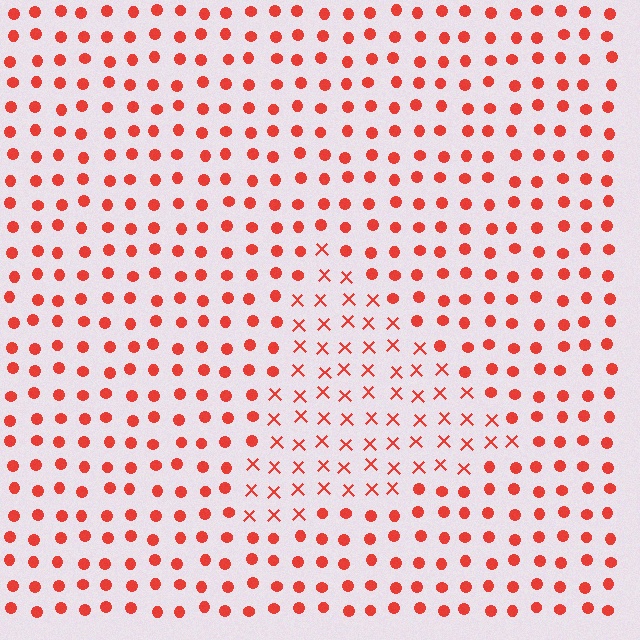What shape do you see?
I see a triangle.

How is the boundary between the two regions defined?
The boundary is defined by a change in element shape: X marks inside vs. circles outside. All elements share the same color and spacing.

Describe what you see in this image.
The image is filled with small red elements arranged in a uniform grid. A triangle-shaped region contains X marks, while the surrounding area contains circles. The boundary is defined purely by the change in element shape.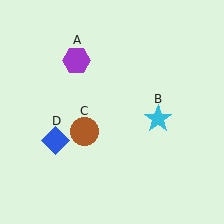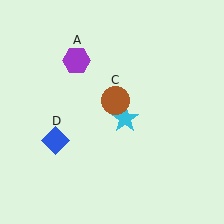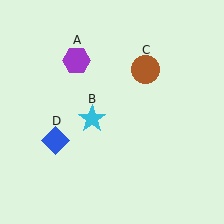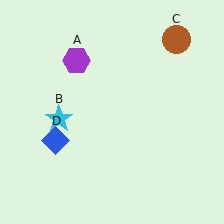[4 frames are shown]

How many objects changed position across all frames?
2 objects changed position: cyan star (object B), brown circle (object C).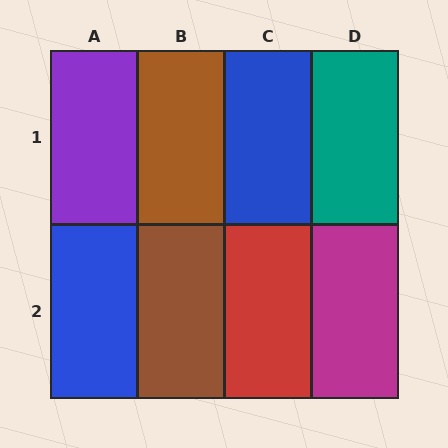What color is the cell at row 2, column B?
Brown.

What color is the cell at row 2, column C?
Red.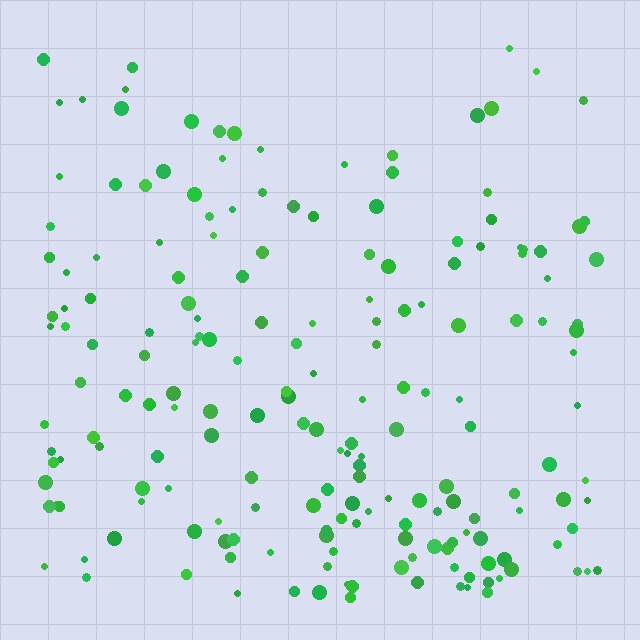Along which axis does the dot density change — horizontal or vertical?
Vertical.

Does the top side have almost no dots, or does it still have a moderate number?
Still a moderate number, just noticeably fewer than the bottom.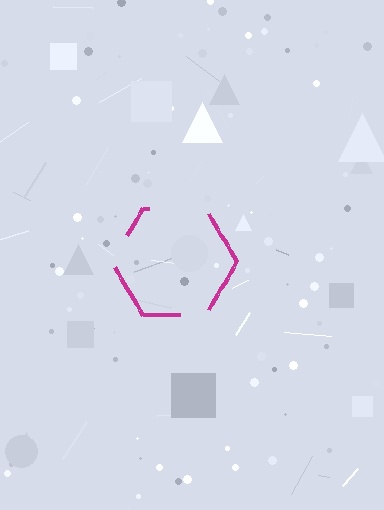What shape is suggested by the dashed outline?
The dashed outline suggests a hexagon.